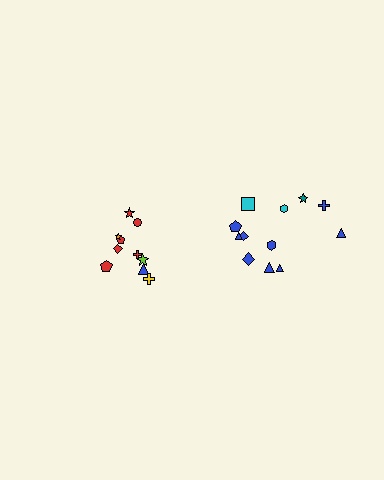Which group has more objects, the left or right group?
The right group.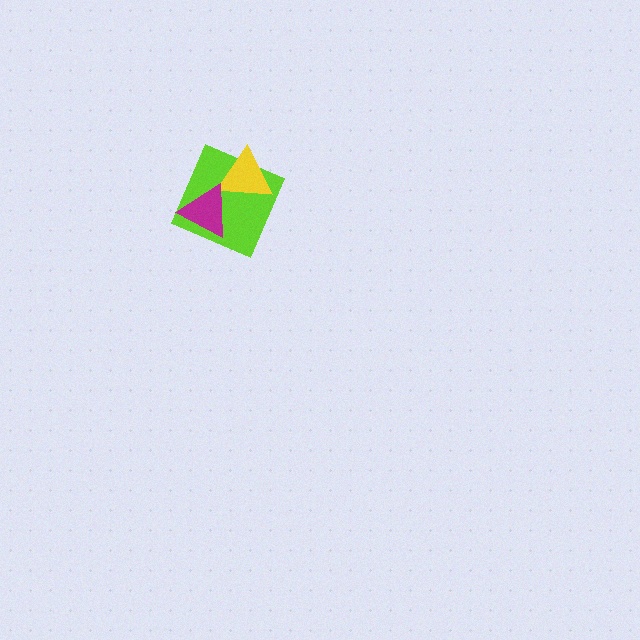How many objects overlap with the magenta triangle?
2 objects overlap with the magenta triangle.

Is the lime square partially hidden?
Yes, it is partially covered by another shape.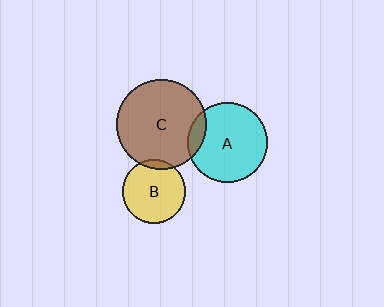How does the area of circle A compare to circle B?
Approximately 1.6 times.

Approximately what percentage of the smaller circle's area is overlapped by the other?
Approximately 5%.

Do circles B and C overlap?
Yes.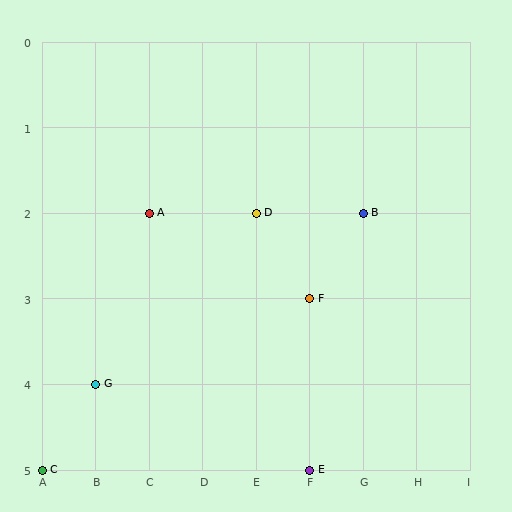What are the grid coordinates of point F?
Point F is at grid coordinates (F, 3).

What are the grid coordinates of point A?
Point A is at grid coordinates (C, 2).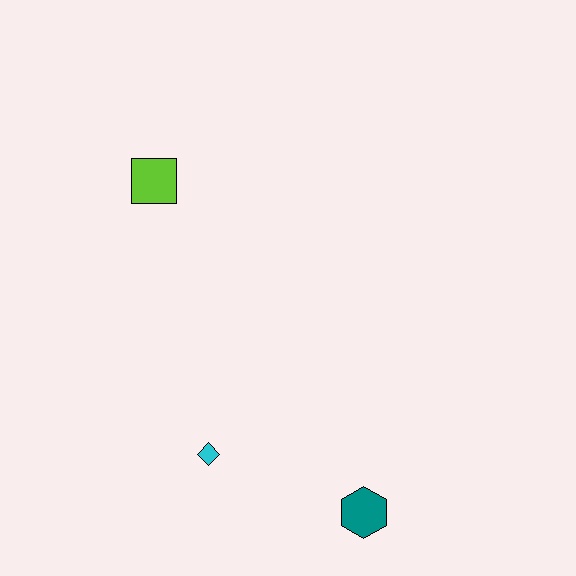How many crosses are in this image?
There are no crosses.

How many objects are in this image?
There are 3 objects.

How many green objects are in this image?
There are no green objects.